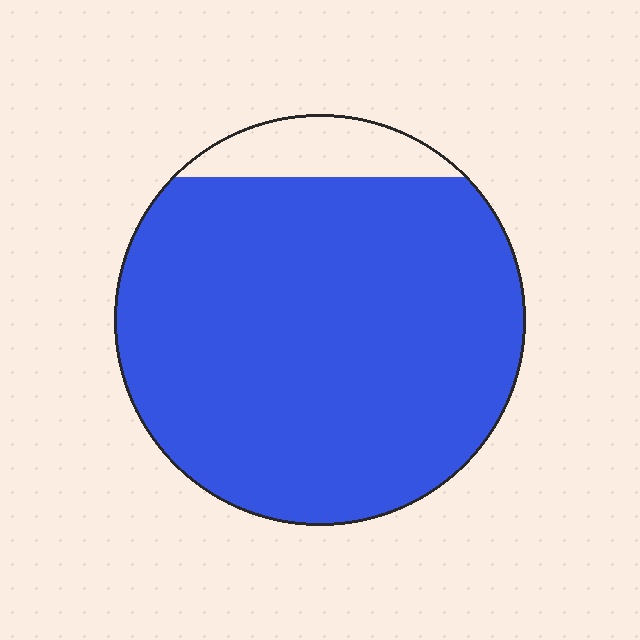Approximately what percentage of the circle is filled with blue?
Approximately 90%.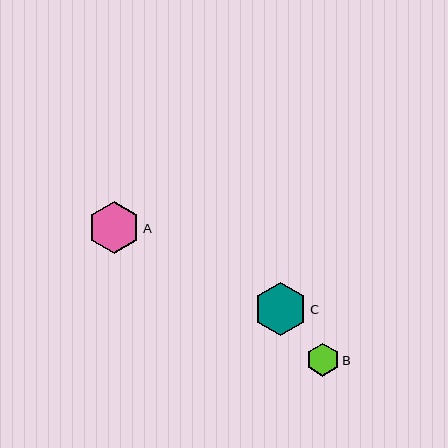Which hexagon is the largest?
Hexagon C is the largest with a size of approximately 53 pixels.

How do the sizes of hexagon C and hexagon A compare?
Hexagon C and hexagon A are approximately the same size.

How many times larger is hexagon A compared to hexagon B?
Hexagon A is approximately 1.6 times the size of hexagon B.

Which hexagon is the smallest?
Hexagon B is the smallest with a size of approximately 33 pixels.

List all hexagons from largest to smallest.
From largest to smallest: C, A, B.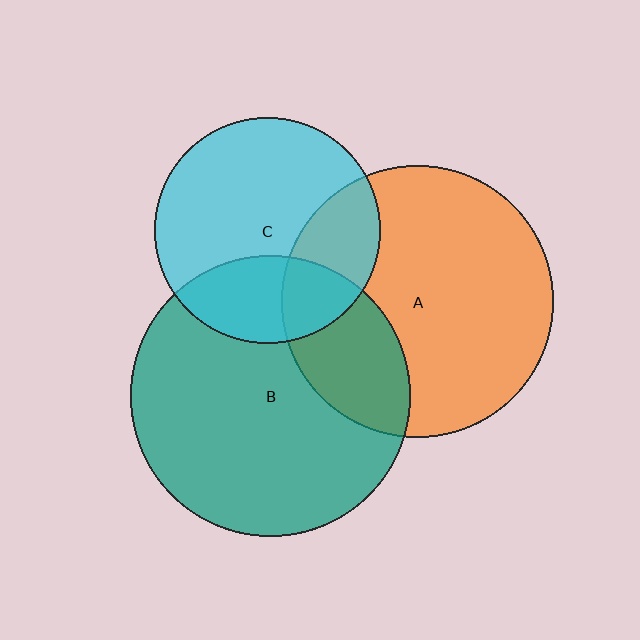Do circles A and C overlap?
Yes.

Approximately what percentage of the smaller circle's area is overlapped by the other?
Approximately 25%.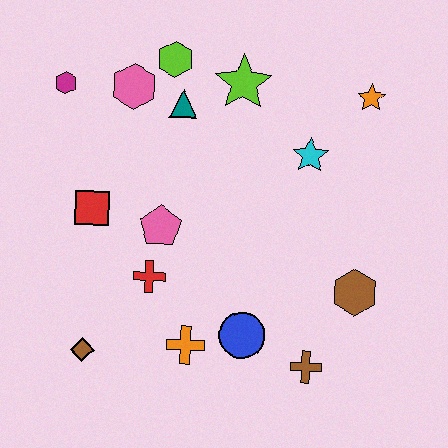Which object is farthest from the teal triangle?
The brown cross is farthest from the teal triangle.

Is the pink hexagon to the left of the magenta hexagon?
No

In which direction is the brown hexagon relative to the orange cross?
The brown hexagon is to the right of the orange cross.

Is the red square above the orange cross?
Yes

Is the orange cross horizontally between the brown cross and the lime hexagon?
Yes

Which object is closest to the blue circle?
The orange cross is closest to the blue circle.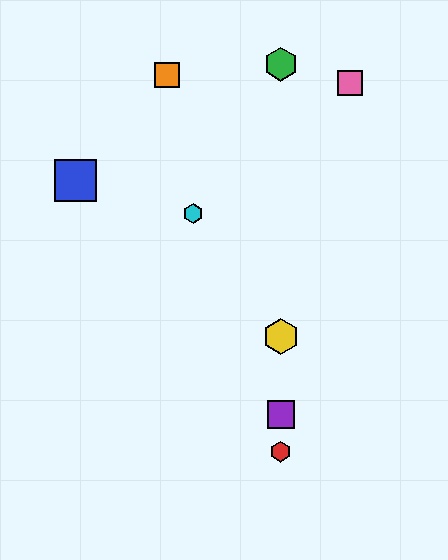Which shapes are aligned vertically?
The red hexagon, the green hexagon, the yellow hexagon, the purple square are aligned vertically.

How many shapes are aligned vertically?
4 shapes (the red hexagon, the green hexagon, the yellow hexagon, the purple square) are aligned vertically.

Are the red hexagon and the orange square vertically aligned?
No, the red hexagon is at x≈281 and the orange square is at x≈167.